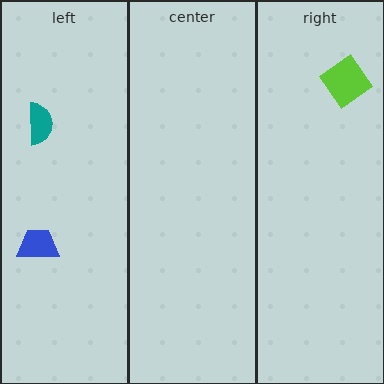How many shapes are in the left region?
2.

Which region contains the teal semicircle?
The left region.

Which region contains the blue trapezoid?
The left region.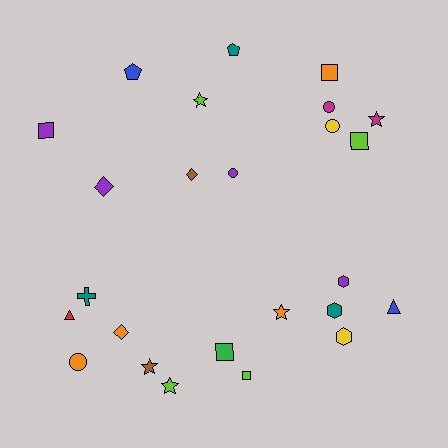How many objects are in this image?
There are 25 objects.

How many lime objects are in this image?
There are 4 lime objects.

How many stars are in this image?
There are 5 stars.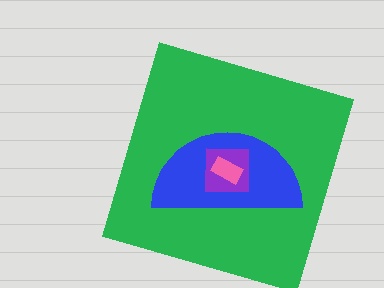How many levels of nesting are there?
4.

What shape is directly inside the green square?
The blue semicircle.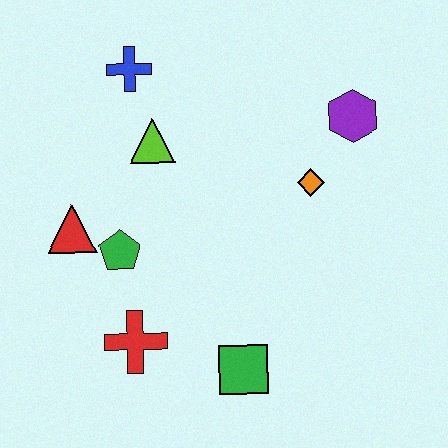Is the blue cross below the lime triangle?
No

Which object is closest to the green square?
The red cross is closest to the green square.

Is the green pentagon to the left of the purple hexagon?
Yes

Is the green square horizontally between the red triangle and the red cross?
No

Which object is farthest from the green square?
The blue cross is farthest from the green square.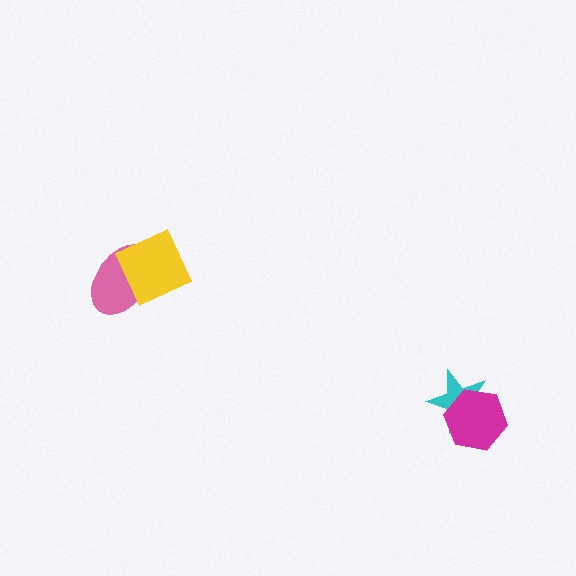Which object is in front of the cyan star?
The magenta hexagon is in front of the cyan star.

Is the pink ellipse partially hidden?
Yes, it is partially covered by another shape.